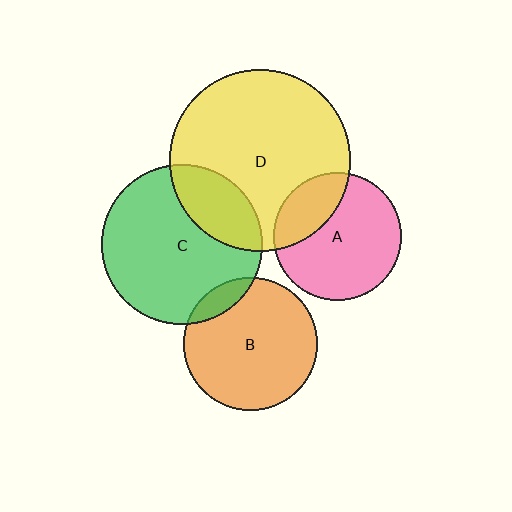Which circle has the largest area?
Circle D (yellow).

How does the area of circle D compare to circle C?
Approximately 1.3 times.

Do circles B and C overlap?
Yes.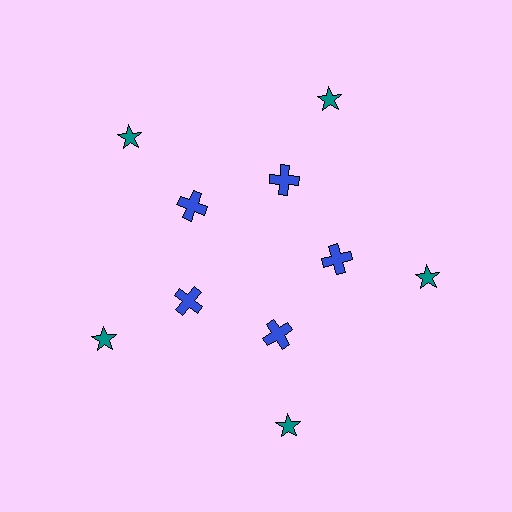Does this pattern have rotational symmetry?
Yes, this pattern has 5-fold rotational symmetry. It looks the same after rotating 72 degrees around the center.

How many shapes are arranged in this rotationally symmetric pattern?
There are 10 shapes, arranged in 5 groups of 2.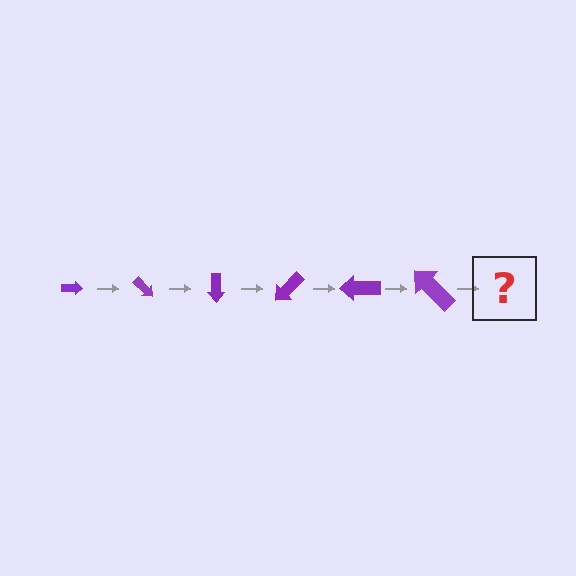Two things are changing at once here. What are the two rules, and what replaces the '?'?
The two rules are that the arrow grows larger each step and it rotates 45 degrees each step. The '?' should be an arrow, larger than the previous one and rotated 270 degrees from the start.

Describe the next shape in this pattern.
It should be an arrow, larger than the previous one and rotated 270 degrees from the start.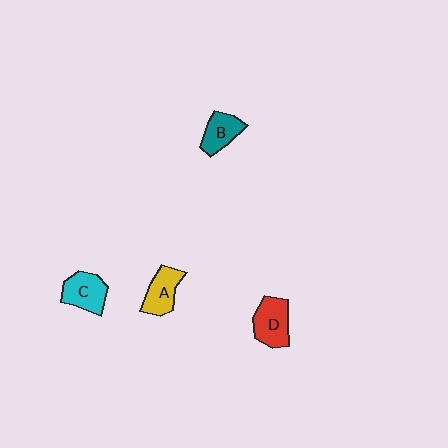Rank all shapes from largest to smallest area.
From largest to smallest: D (red), C (cyan), A (yellow), B (teal).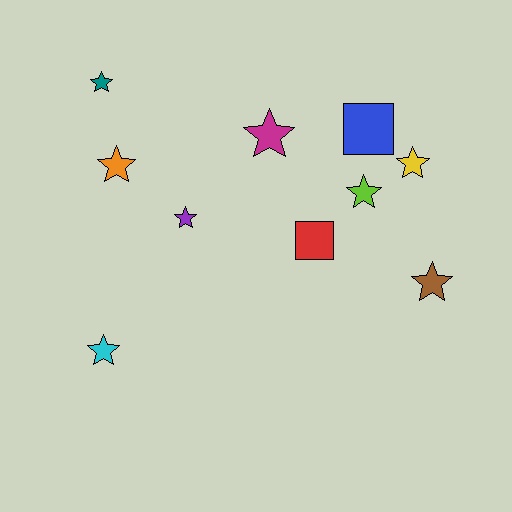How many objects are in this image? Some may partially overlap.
There are 10 objects.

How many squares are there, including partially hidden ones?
There are 2 squares.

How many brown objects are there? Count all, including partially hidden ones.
There is 1 brown object.